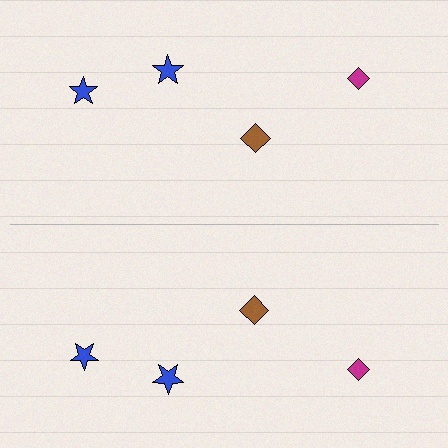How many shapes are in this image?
There are 8 shapes in this image.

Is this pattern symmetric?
Yes, this pattern has bilateral (reflection) symmetry.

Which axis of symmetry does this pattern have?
The pattern has a horizontal axis of symmetry running through the center of the image.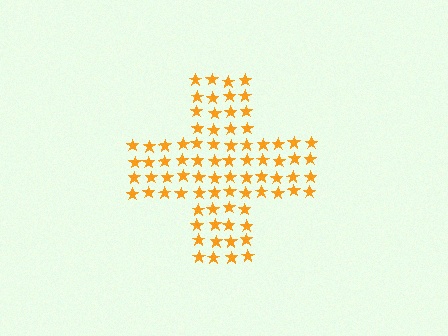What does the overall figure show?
The overall figure shows a cross.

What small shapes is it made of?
It is made of small stars.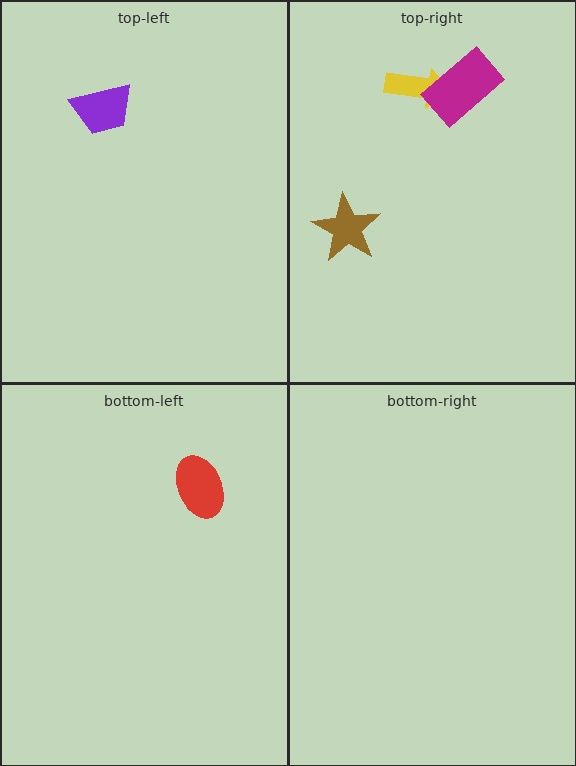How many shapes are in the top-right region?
3.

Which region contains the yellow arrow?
The top-right region.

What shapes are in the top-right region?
The yellow arrow, the brown star, the magenta rectangle.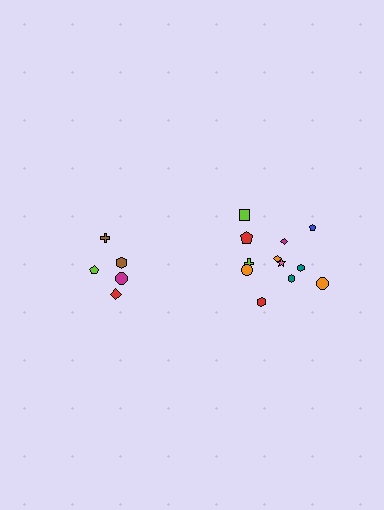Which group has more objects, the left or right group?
The right group.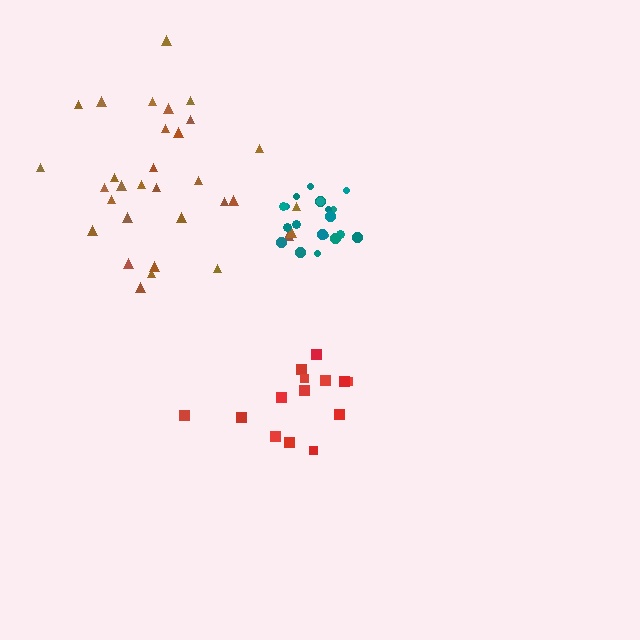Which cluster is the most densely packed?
Teal.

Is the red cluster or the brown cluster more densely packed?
Red.